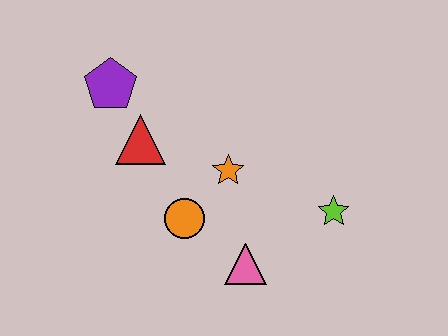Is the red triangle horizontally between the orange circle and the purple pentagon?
Yes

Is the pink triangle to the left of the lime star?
Yes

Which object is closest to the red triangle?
The purple pentagon is closest to the red triangle.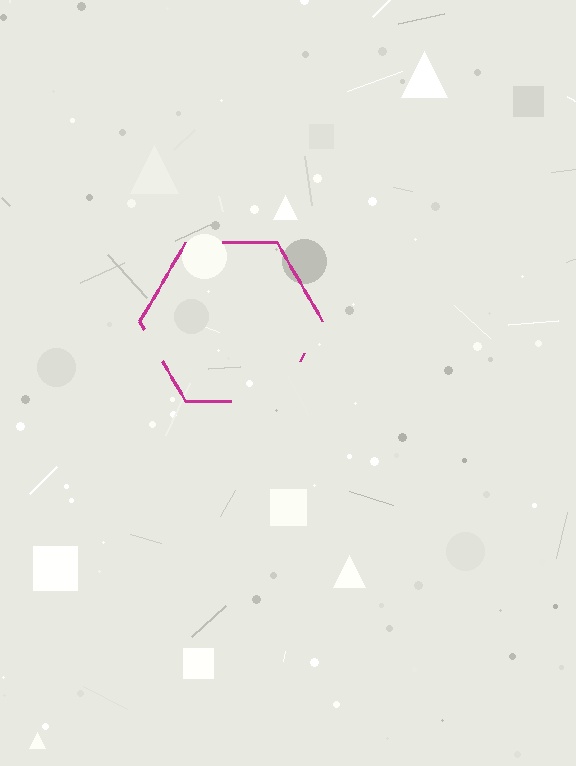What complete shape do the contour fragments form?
The contour fragments form a hexagon.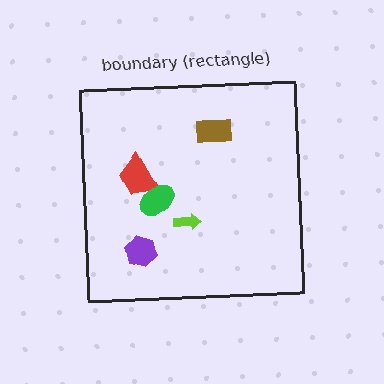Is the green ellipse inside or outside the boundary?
Inside.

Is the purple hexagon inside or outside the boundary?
Inside.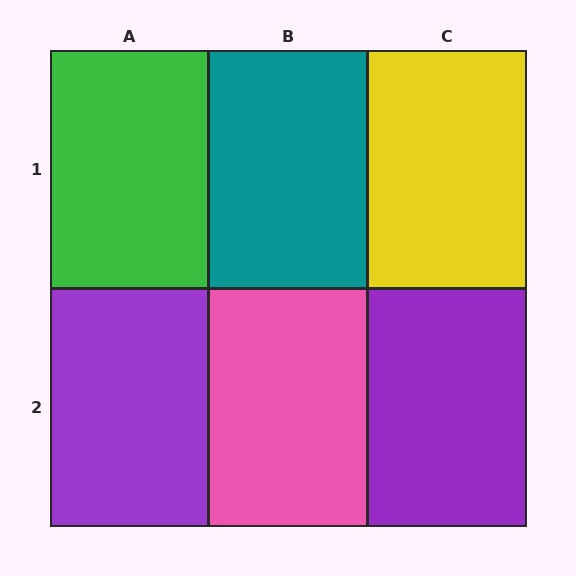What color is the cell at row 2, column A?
Purple.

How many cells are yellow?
1 cell is yellow.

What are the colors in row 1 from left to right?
Green, teal, yellow.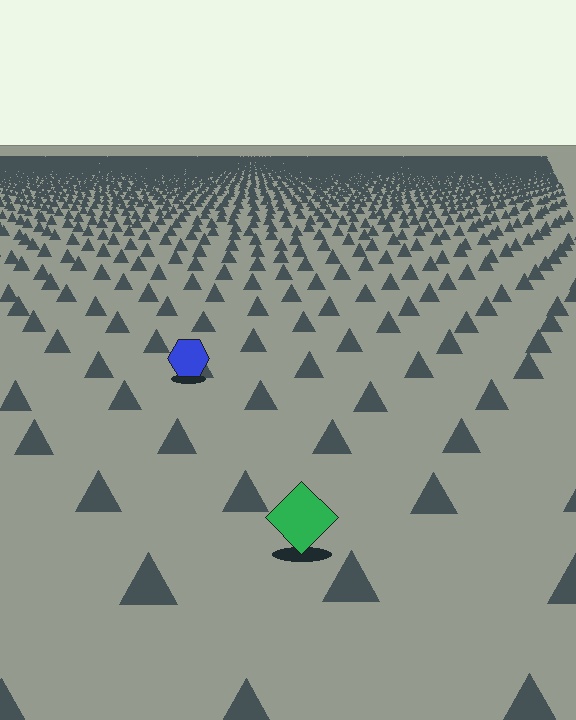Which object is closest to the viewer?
The green diamond is closest. The texture marks near it are larger and more spread out.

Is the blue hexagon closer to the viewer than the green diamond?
No. The green diamond is closer — you can tell from the texture gradient: the ground texture is coarser near it.